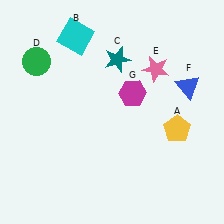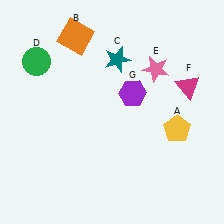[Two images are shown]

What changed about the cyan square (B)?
In Image 1, B is cyan. In Image 2, it changed to orange.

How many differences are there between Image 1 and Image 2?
There are 3 differences between the two images.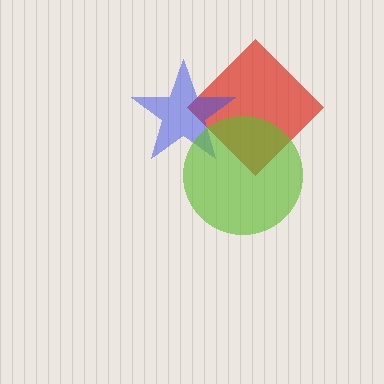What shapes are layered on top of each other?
The layered shapes are: a red diamond, a blue star, a lime circle.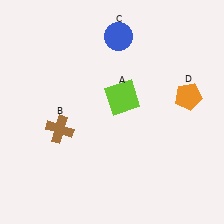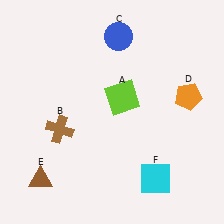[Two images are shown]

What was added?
A brown triangle (E), a cyan square (F) were added in Image 2.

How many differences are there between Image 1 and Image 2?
There are 2 differences between the two images.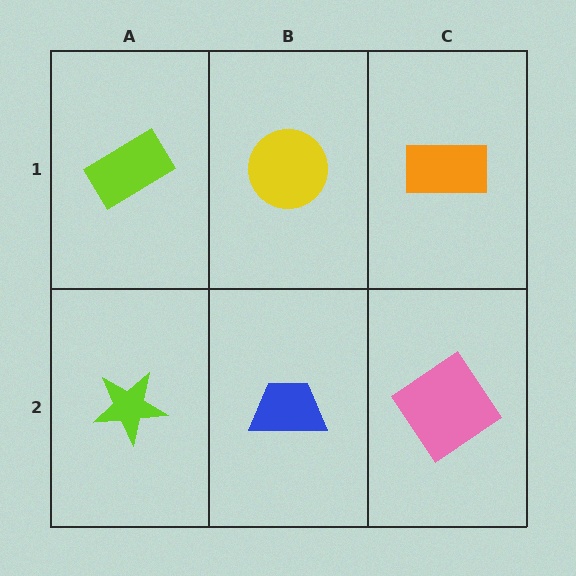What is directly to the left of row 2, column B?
A lime star.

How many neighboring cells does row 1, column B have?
3.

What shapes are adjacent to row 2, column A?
A lime rectangle (row 1, column A), a blue trapezoid (row 2, column B).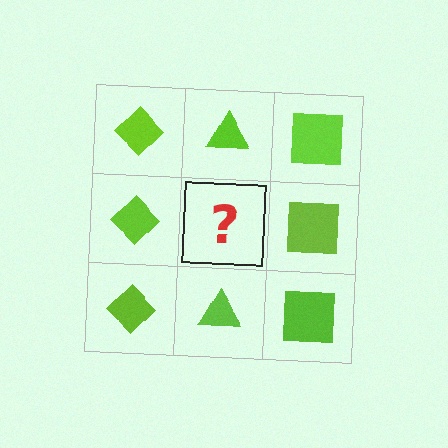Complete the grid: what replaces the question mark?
The question mark should be replaced with a lime triangle.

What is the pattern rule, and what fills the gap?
The rule is that each column has a consistent shape. The gap should be filled with a lime triangle.